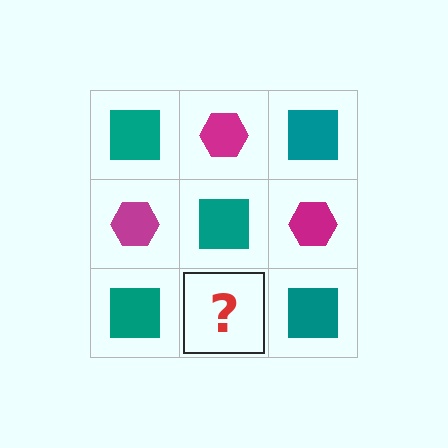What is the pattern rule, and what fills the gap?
The rule is that it alternates teal square and magenta hexagon in a checkerboard pattern. The gap should be filled with a magenta hexagon.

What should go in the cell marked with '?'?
The missing cell should contain a magenta hexagon.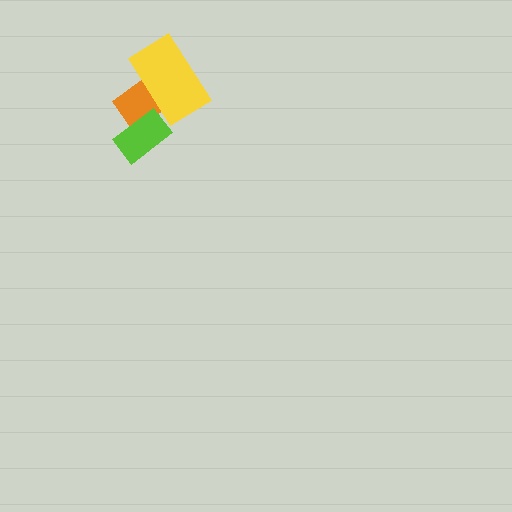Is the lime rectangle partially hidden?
No, no other shape covers it.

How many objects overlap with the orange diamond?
2 objects overlap with the orange diamond.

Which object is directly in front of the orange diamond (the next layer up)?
The lime rectangle is directly in front of the orange diamond.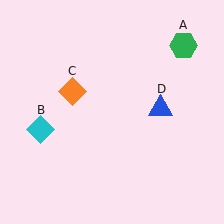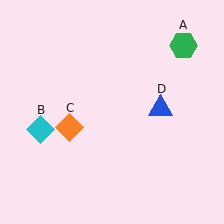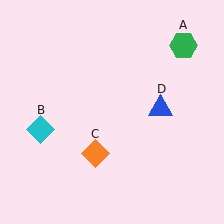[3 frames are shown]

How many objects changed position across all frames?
1 object changed position: orange diamond (object C).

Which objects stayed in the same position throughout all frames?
Green hexagon (object A) and cyan diamond (object B) and blue triangle (object D) remained stationary.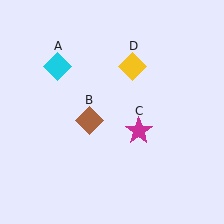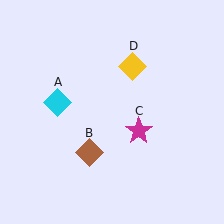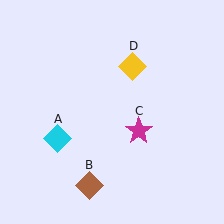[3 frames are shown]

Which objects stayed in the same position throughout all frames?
Magenta star (object C) and yellow diamond (object D) remained stationary.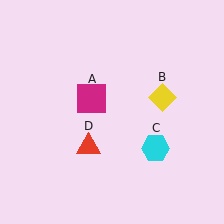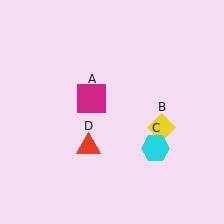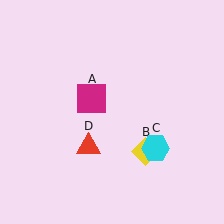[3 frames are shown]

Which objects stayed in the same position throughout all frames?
Magenta square (object A) and cyan hexagon (object C) and red triangle (object D) remained stationary.